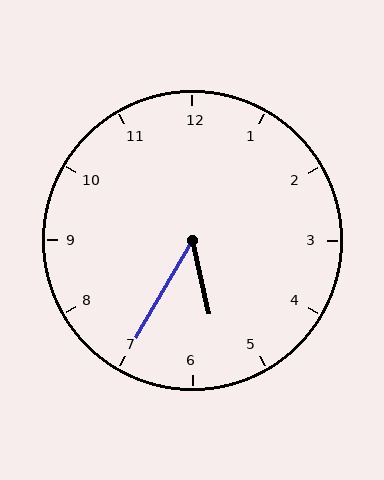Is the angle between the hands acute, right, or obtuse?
It is acute.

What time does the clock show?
5:35.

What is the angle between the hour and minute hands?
Approximately 42 degrees.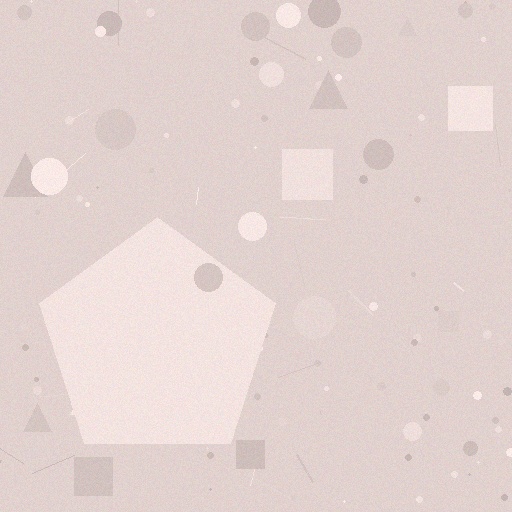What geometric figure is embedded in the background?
A pentagon is embedded in the background.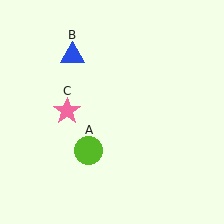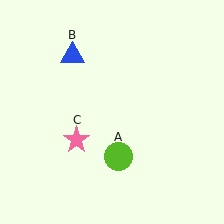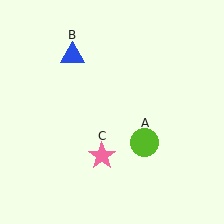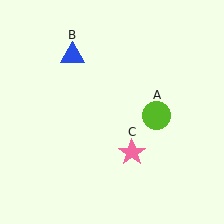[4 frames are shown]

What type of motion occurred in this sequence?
The lime circle (object A), pink star (object C) rotated counterclockwise around the center of the scene.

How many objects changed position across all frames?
2 objects changed position: lime circle (object A), pink star (object C).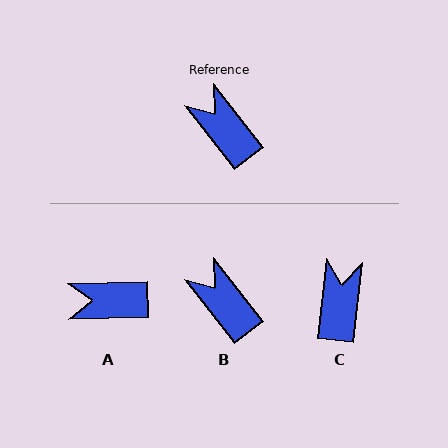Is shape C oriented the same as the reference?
No, it is off by about 44 degrees.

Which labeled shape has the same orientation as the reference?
B.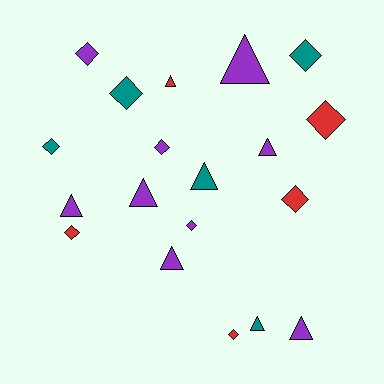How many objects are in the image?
There are 19 objects.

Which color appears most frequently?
Purple, with 9 objects.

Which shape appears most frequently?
Diamond, with 10 objects.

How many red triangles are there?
There is 1 red triangle.